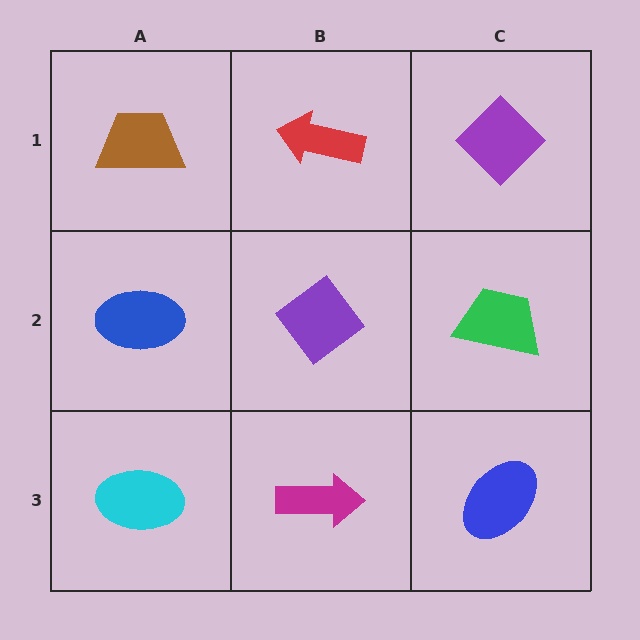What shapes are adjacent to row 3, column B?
A purple diamond (row 2, column B), a cyan ellipse (row 3, column A), a blue ellipse (row 3, column C).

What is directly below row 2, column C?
A blue ellipse.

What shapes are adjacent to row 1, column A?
A blue ellipse (row 2, column A), a red arrow (row 1, column B).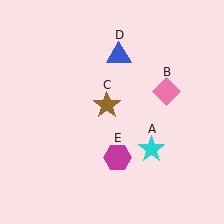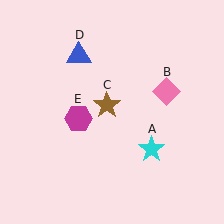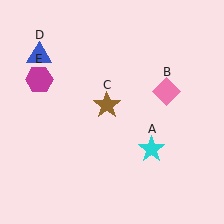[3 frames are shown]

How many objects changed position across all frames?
2 objects changed position: blue triangle (object D), magenta hexagon (object E).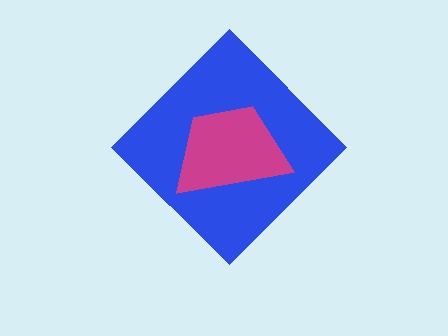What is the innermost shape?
The magenta trapezoid.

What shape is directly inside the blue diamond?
The magenta trapezoid.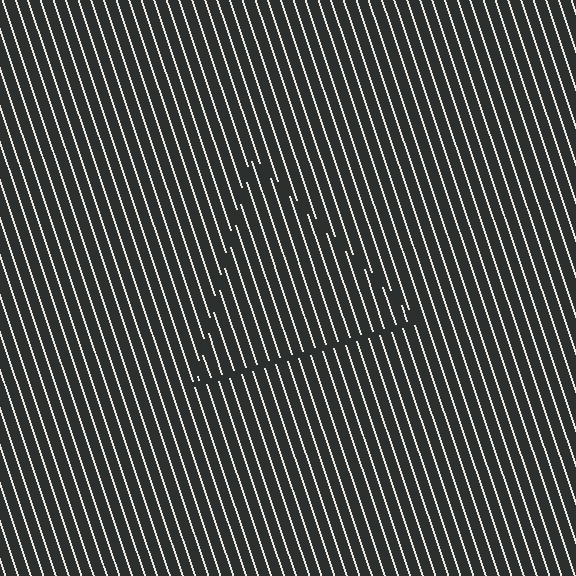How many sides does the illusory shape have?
3 sides — the line-ends trace a triangle.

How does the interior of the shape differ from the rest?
The interior of the shape contains the same grating, shifted by half a period — the contour is defined by the phase discontinuity where line-ends from the inner and outer gratings abut.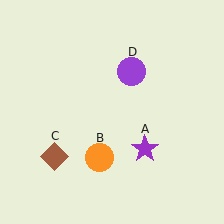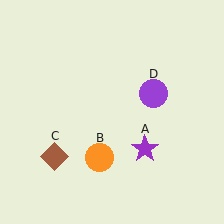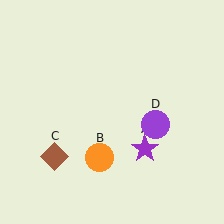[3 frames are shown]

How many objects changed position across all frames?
1 object changed position: purple circle (object D).